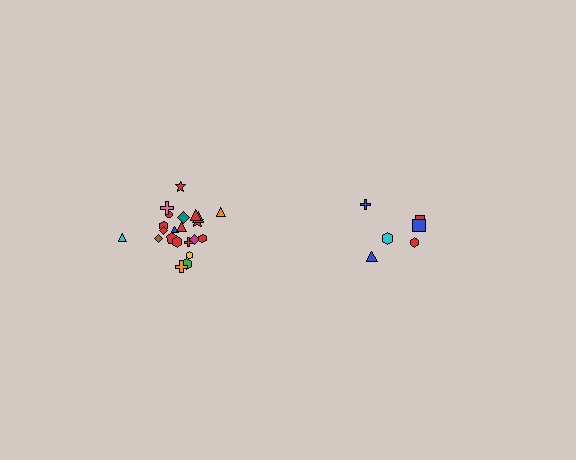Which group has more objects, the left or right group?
The left group.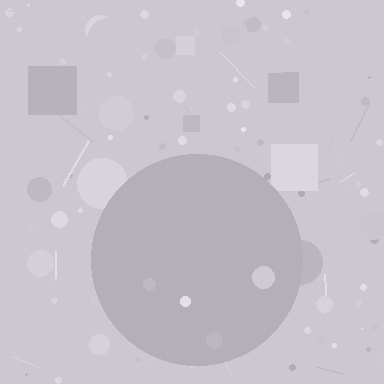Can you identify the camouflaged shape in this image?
The camouflaged shape is a circle.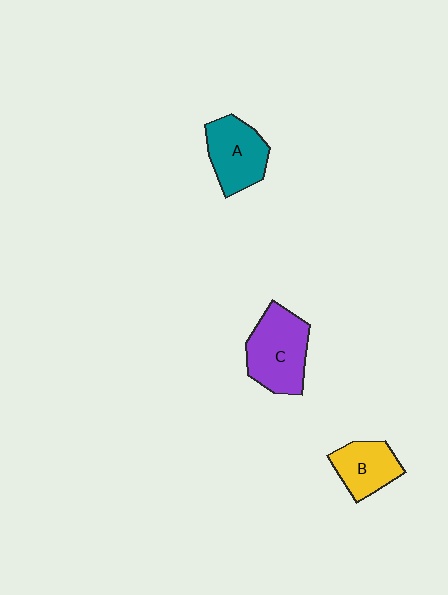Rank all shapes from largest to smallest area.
From largest to smallest: C (purple), A (teal), B (yellow).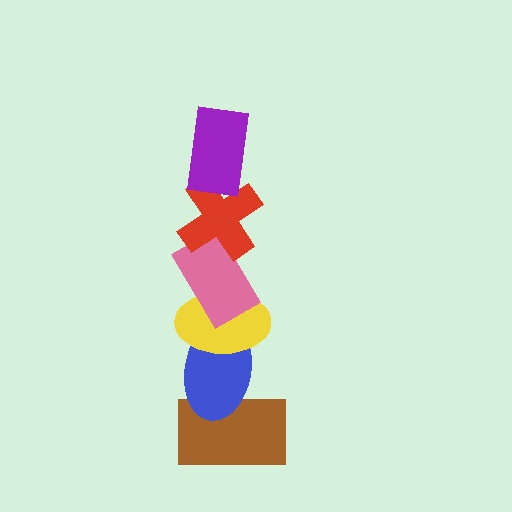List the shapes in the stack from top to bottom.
From top to bottom: the purple rectangle, the red cross, the pink rectangle, the yellow ellipse, the blue ellipse, the brown rectangle.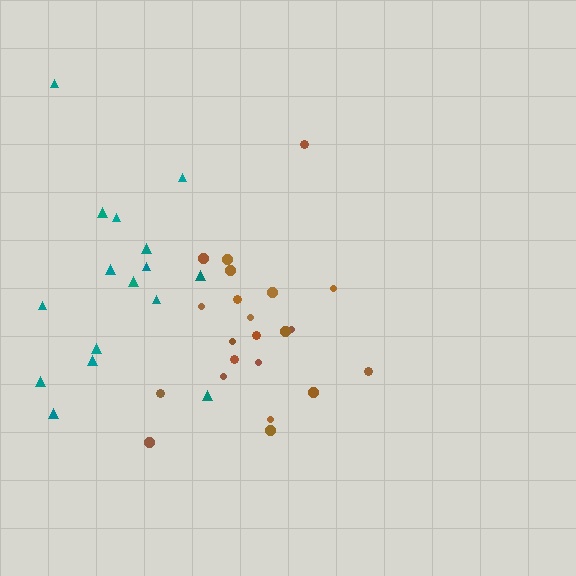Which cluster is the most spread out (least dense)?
Teal.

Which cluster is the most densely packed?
Brown.